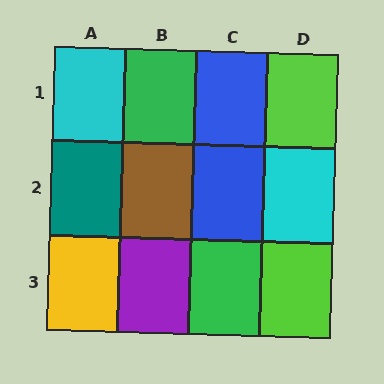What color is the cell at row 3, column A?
Yellow.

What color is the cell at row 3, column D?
Lime.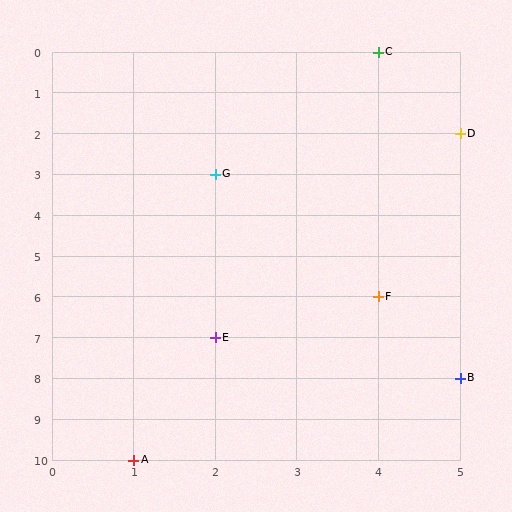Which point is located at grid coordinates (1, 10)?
Point A is at (1, 10).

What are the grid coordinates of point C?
Point C is at grid coordinates (4, 0).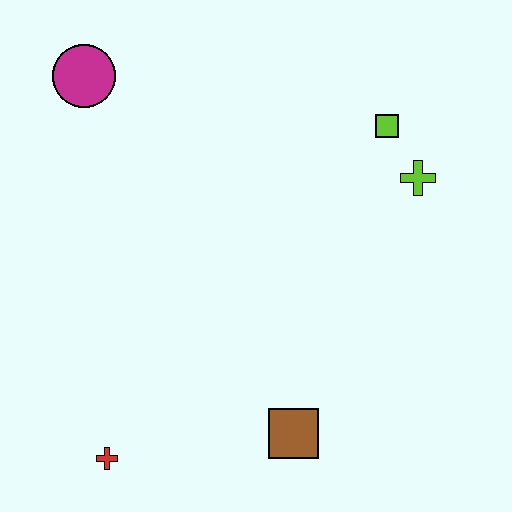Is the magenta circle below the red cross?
No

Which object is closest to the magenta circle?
The lime square is closest to the magenta circle.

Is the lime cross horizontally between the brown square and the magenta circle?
No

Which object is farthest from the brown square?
The magenta circle is farthest from the brown square.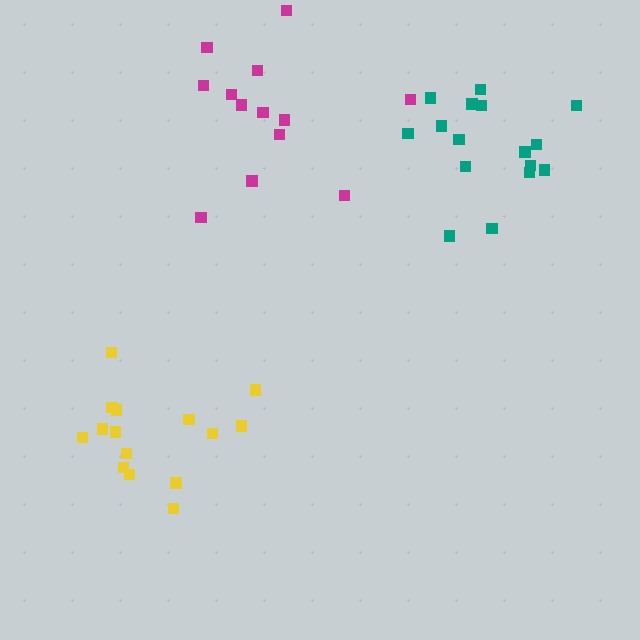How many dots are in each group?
Group 1: 15 dots, Group 2: 16 dots, Group 3: 13 dots (44 total).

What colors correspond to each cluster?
The clusters are colored: yellow, teal, magenta.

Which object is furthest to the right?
The teal cluster is rightmost.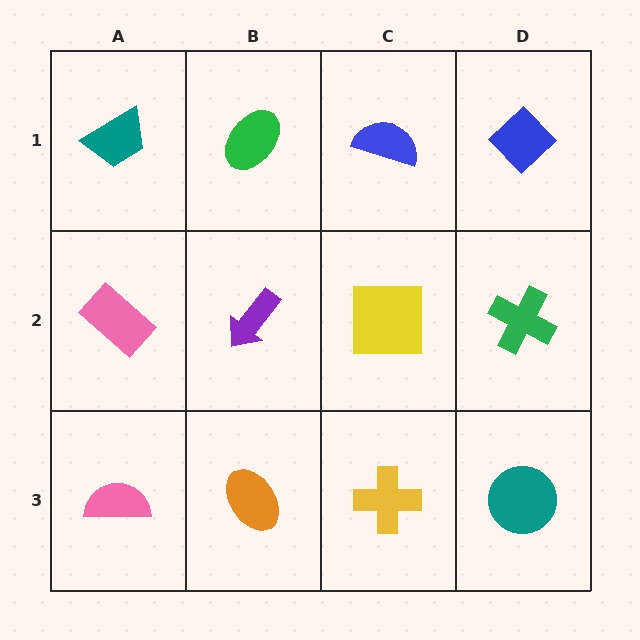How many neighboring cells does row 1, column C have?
3.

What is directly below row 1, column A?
A pink rectangle.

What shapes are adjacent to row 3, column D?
A green cross (row 2, column D), a yellow cross (row 3, column C).